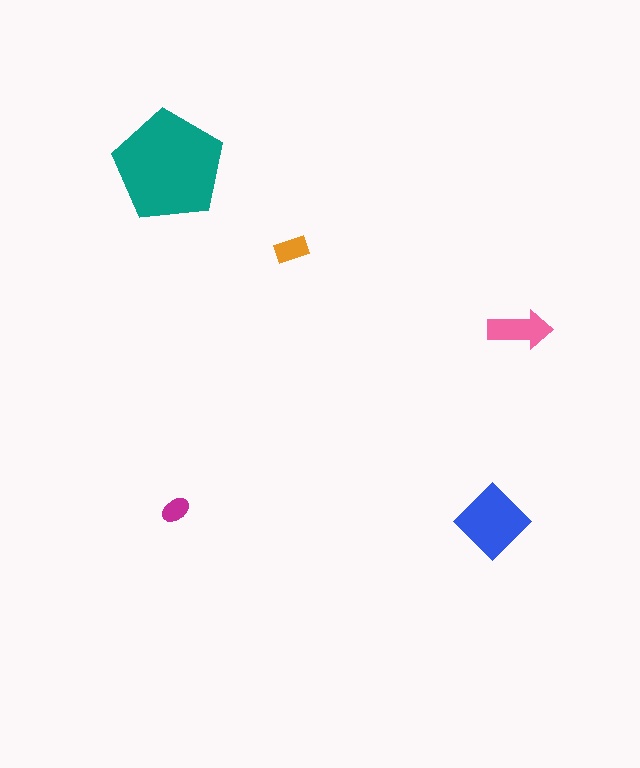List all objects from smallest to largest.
The magenta ellipse, the orange rectangle, the pink arrow, the blue diamond, the teal pentagon.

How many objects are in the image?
There are 5 objects in the image.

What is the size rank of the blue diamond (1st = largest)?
2nd.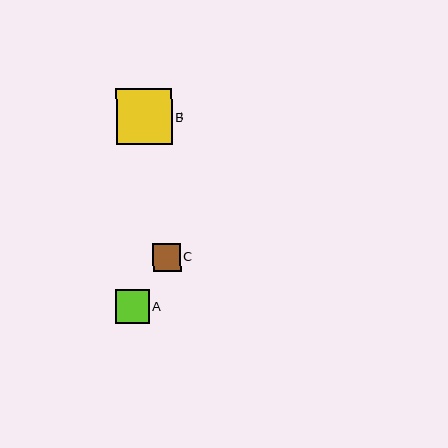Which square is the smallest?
Square C is the smallest with a size of approximately 28 pixels.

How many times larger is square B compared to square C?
Square B is approximately 2.0 times the size of square C.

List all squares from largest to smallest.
From largest to smallest: B, A, C.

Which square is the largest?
Square B is the largest with a size of approximately 56 pixels.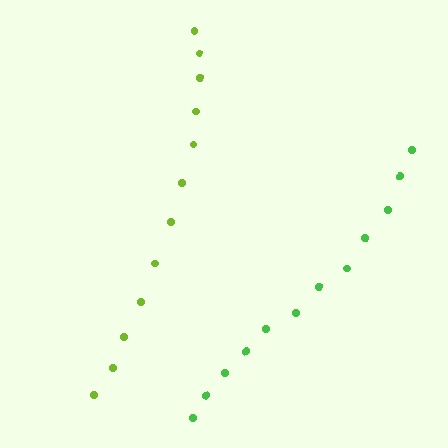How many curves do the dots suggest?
There are 2 distinct paths.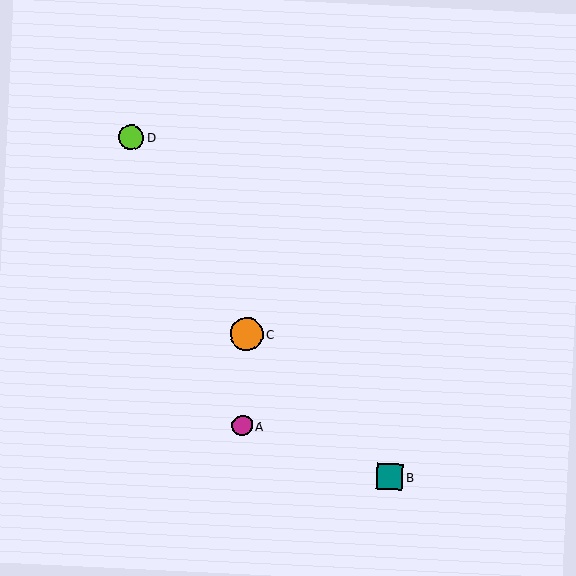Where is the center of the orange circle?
The center of the orange circle is at (246, 334).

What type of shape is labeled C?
Shape C is an orange circle.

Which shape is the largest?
The orange circle (labeled C) is the largest.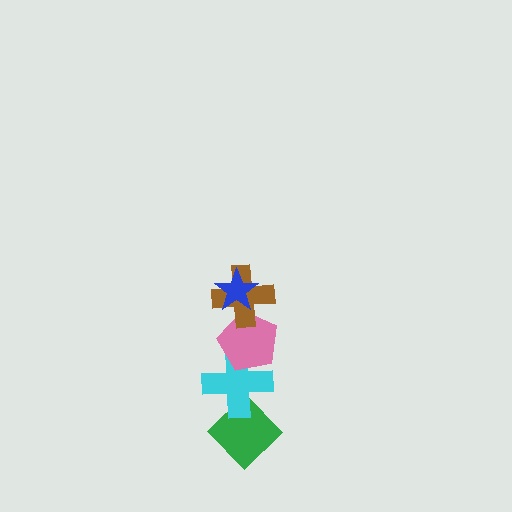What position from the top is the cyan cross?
The cyan cross is 4th from the top.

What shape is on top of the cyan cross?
The pink pentagon is on top of the cyan cross.